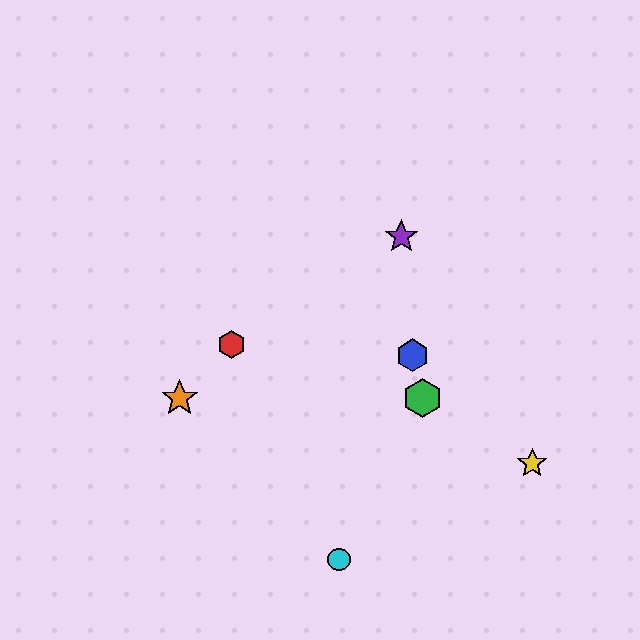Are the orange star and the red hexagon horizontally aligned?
No, the orange star is at y≈398 and the red hexagon is at y≈345.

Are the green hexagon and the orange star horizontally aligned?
Yes, both are at y≈398.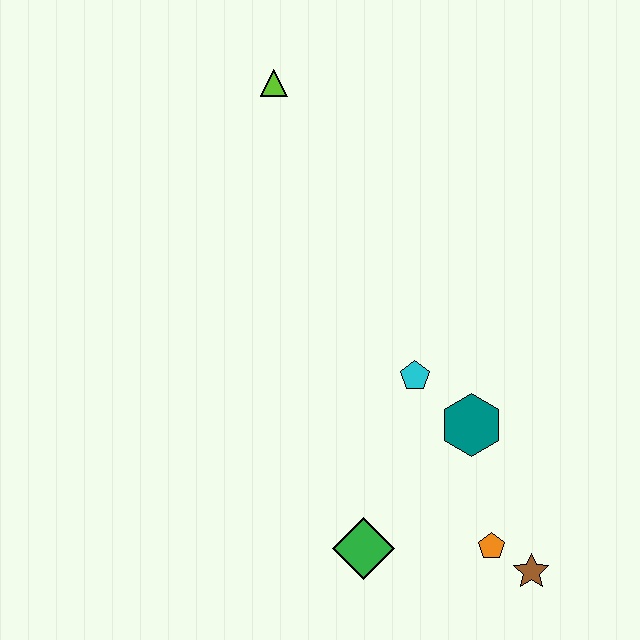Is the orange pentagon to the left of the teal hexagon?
No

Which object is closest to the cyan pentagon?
The teal hexagon is closest to the cyan pentagon.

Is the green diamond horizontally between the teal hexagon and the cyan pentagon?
No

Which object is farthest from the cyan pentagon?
The lime triangle is farthest from the cyan pentagon.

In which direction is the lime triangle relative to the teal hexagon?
The lime triangle is above the teal hexagon.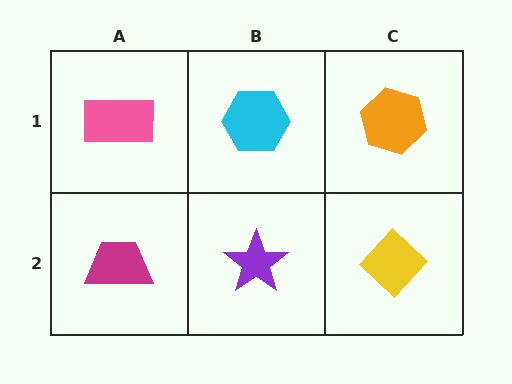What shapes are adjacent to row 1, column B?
A purple star (row 2, column B), a pink rectangle (row 1, column A), an orange hexagon (row 1, column C).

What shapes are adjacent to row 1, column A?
A magenta trapezoid (row 2, column A), a cyan hexagon (row 1, column B).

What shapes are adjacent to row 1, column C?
A yellow diamond (row 2, column C), a cyan hexagon (row 1, column B).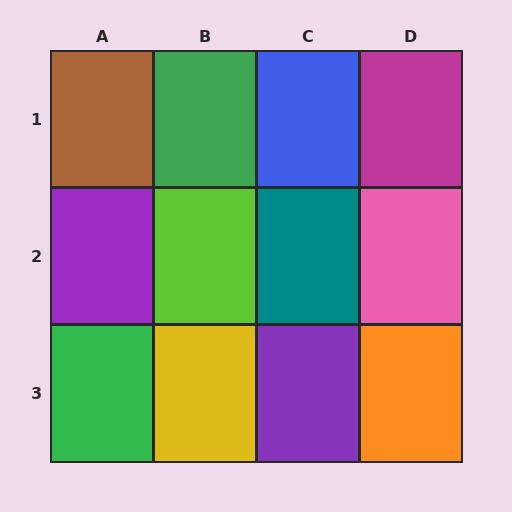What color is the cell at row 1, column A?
Brown.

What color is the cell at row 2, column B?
Lime.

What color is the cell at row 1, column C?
Blue.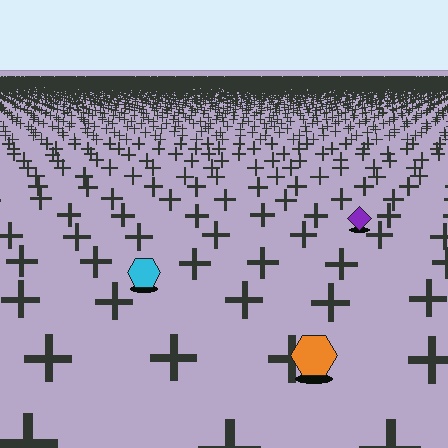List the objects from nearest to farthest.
From nearest to farthest: the orange hexagon, the cyan hexagon, the purple diamond.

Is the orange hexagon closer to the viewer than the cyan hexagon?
Yes. The orange hexagon is closer — you can tell from the texture gradient: the ground texture is coarser near it.